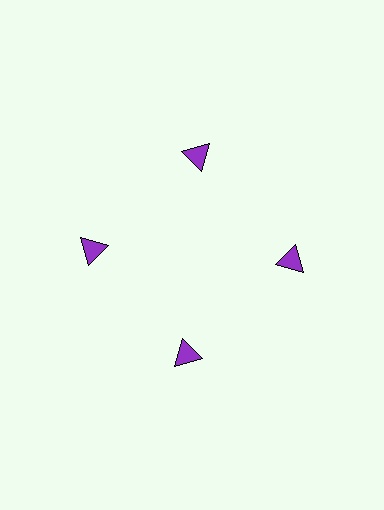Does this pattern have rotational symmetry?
Yes, this pattern has 4-fold rotational symmetry. It looks the same after rotating 90 degrees around the center.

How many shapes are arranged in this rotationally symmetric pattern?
There are 4 shapes, arranged in 4 groups of 1.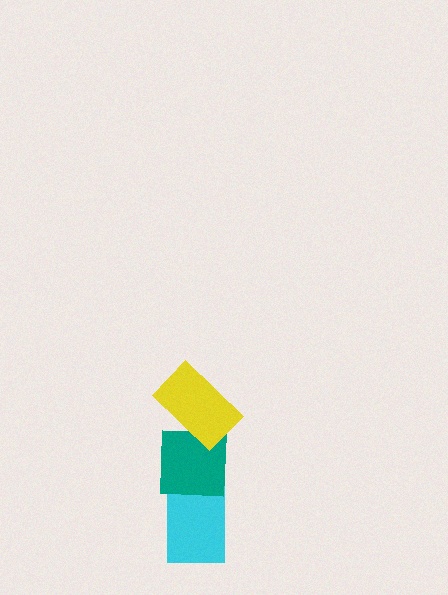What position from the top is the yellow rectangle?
The yellow rectangle is 1st from the top.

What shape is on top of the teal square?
The yellow rectangle is on top of the teal square.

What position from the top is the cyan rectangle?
The cyan rectangle is 3rd from the top.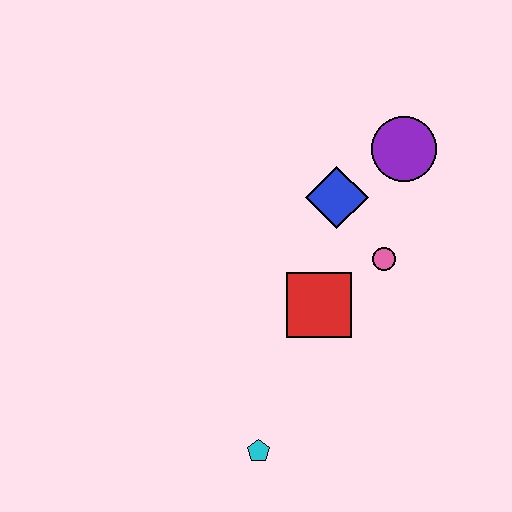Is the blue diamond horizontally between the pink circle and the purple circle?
No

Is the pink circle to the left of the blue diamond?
No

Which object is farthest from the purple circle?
The cyan pentagon is farthest from the purple circle.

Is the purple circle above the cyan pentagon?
Yes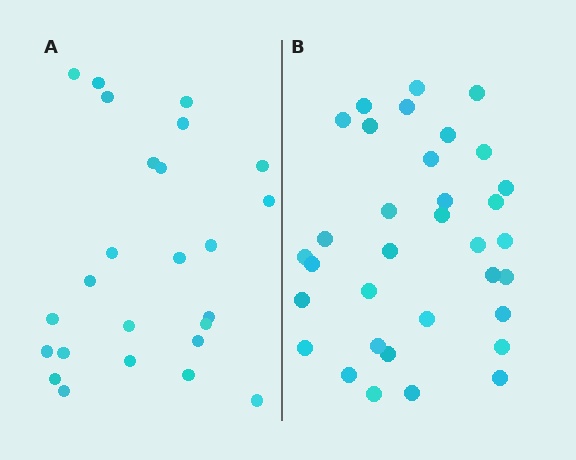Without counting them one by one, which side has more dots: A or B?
Region B (the right region) has more dots.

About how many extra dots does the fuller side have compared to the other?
Region B has roughly 8 or so more dots than region A.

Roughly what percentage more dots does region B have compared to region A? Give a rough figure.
About 35% more.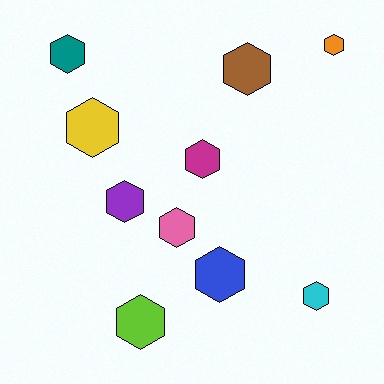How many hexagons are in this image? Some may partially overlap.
There are 10 hexagons.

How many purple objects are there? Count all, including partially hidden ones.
There is 1 purple object.